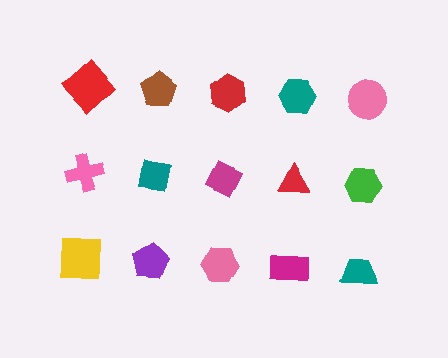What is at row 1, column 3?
A red hexagon.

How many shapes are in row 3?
5 shapes.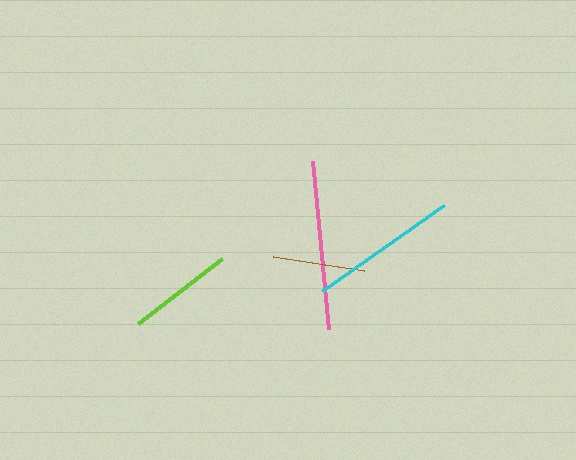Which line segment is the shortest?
The brown line is the shortest at approximately 92 pixels.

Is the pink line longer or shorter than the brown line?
The pink line is longer than the brown line.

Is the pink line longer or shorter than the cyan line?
The pink line is longer than the cyan line.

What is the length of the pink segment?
The pink segment is approximately 170 pixels long.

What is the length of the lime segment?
The lime segment is approximately 106 pixels long.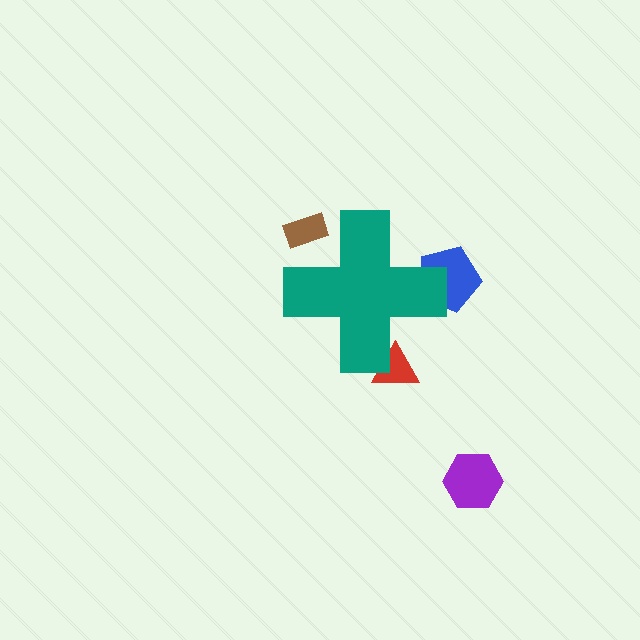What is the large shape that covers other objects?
A teal cross.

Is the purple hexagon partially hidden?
No, the purple hexagon is fully visible.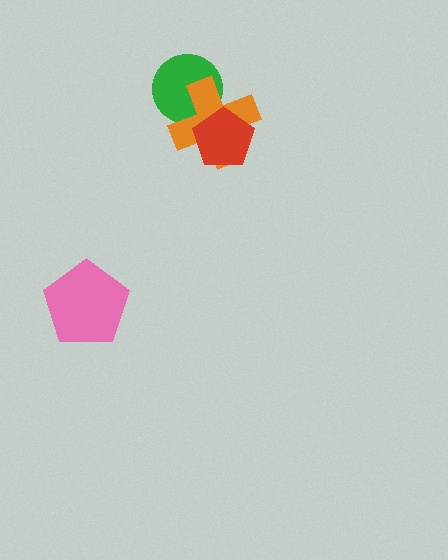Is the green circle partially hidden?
Yes, it is partially covered by another shape.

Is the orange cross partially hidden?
Yes, it is partially covered by another shape.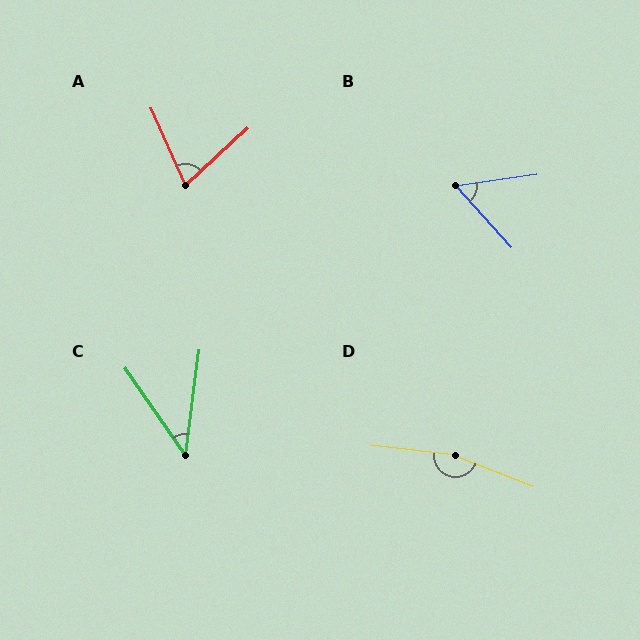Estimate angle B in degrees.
Approximately 56 degrees.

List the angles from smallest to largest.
C (42°), B (56°), A (71°), D (165°).